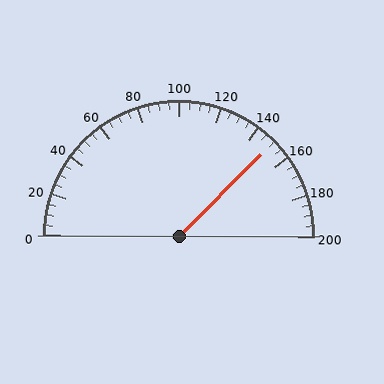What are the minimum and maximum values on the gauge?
The gauge ranges from 0 to 200.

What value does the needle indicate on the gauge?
The needle indicates approximately 150.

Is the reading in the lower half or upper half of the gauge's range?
The reading is in the upper half of the range (0 to 200).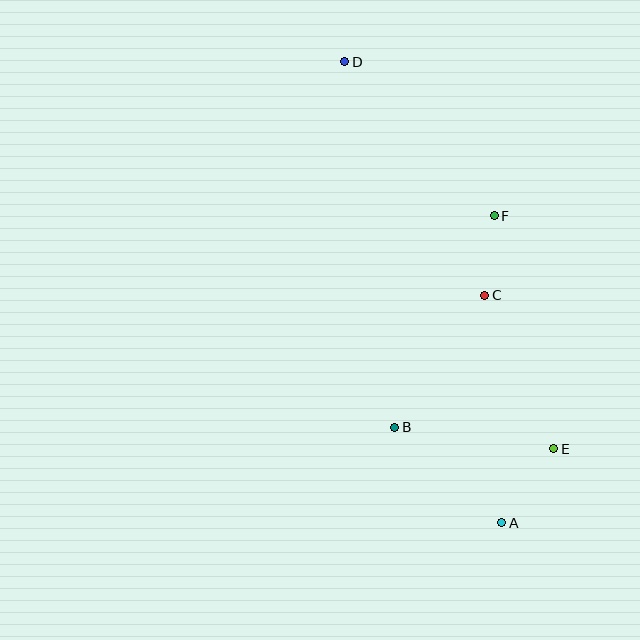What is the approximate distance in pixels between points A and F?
The distance between A and F is approximately 307 pixels.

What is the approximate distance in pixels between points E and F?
The distance between E and F is approximately 241 pixels.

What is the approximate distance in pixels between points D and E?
The distance between D and E is approximately 440 pixels.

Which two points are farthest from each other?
Points A and D are farthest from each other.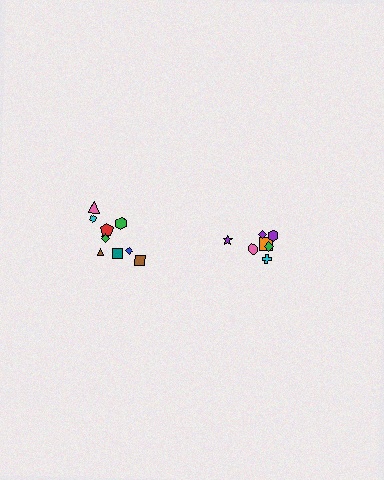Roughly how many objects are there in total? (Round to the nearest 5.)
Roughly 15 objects in total.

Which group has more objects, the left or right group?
The left group.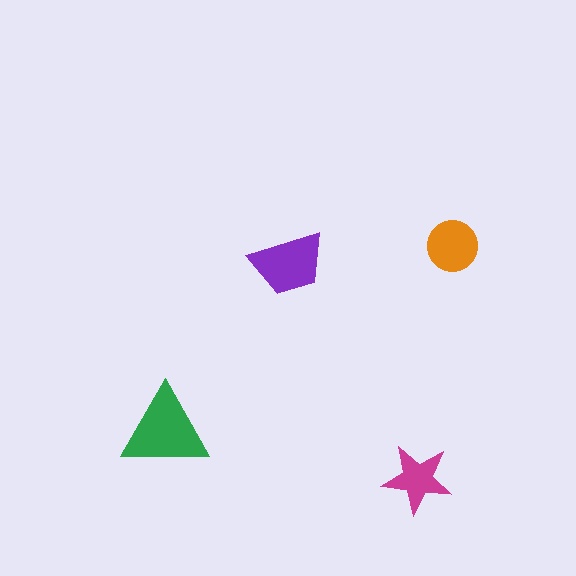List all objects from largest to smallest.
The green triangle, the purple trapezoid, the orange circle, the magenta star.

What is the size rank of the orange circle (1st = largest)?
3rd.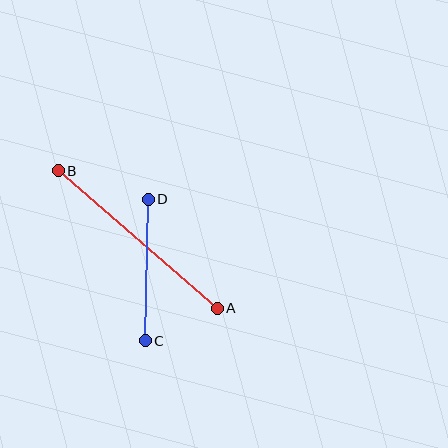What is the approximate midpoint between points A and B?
The midpoint is at approximately (138, 239) pixels.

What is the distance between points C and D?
The distance is approximately 141 pixels.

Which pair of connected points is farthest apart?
Points A and B are farthest apart.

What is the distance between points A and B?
The distance is approximately 210 pixels.